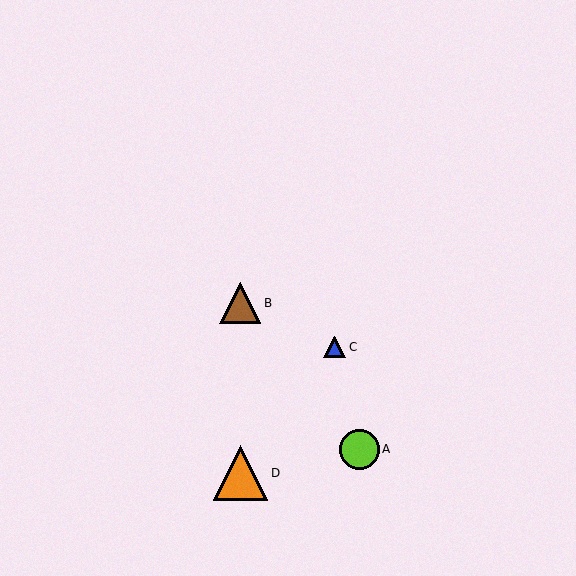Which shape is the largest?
The orange triangle (labeled D) is the largest.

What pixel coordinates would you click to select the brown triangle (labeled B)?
Click at (240, 303) to select the brown triangle B.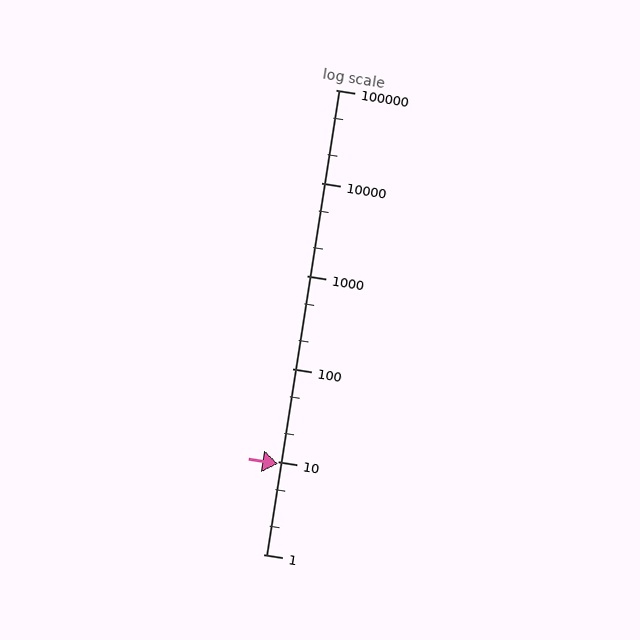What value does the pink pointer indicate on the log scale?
The pointer indicates approximately 9.3.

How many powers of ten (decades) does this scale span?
The scale spans 5 decades, from 1 to 100000.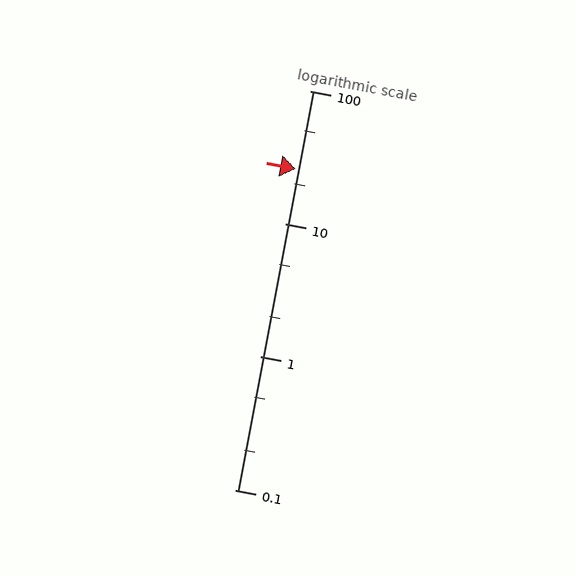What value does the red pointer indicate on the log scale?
The pointer indicates approximately 26.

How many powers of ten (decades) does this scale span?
The scale spans 3 decades, from 0.1 to 100.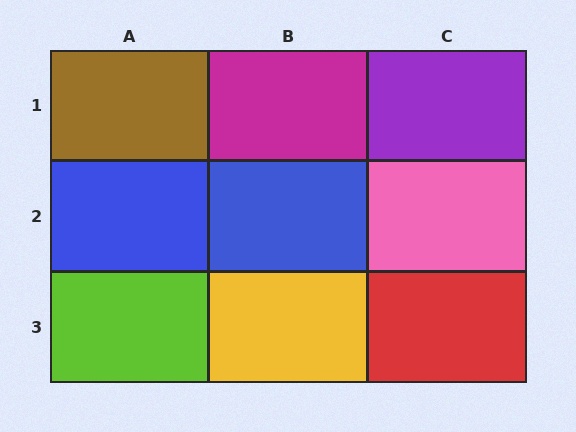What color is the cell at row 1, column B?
Magenta.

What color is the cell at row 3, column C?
Red.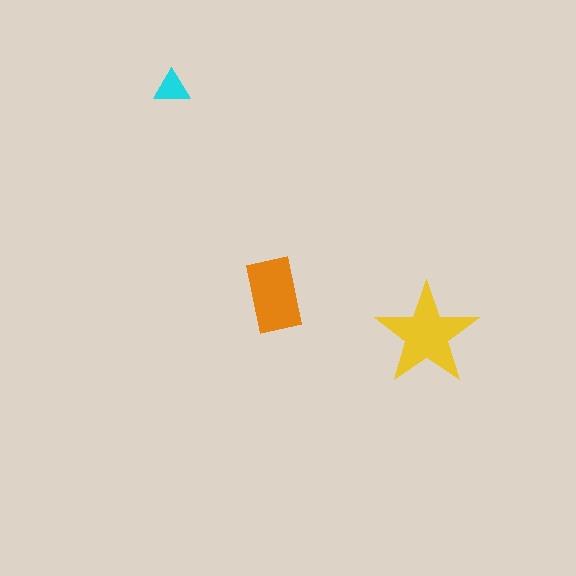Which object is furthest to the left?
The cyan triangle is leftmost.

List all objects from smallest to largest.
The cyan triangle, the orange rectangle, the yellow star.